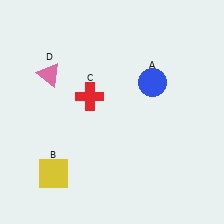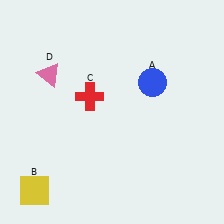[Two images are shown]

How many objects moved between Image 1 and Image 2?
1 object moved between the two images.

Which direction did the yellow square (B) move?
The yellow square (B) moved left.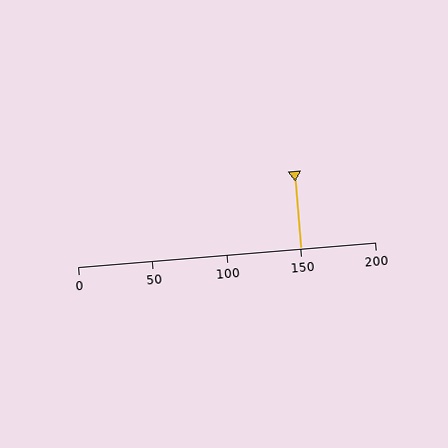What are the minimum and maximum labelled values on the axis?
The axis runs from 0 to 200.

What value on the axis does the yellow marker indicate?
The marker indicates approximately 150.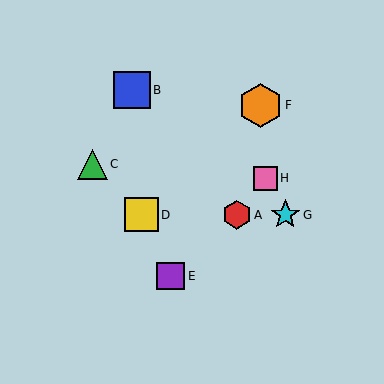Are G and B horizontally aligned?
No, G is at y≈215 and B is at y≈90.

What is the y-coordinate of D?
Object D is at y≈215.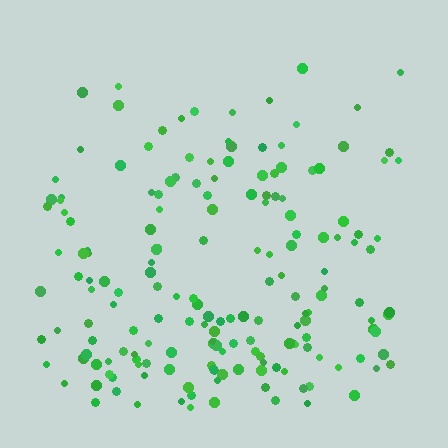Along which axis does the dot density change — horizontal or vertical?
Vertical.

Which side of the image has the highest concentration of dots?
The bottom.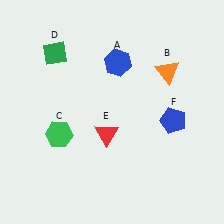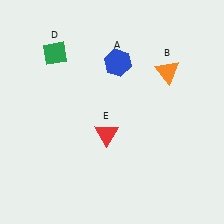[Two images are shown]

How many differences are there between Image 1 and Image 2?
There are 2 differences between the two images.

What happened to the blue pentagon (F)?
The blue pentagon (F) was removed in Image 2. It was in the bottom-right area of Image 1.